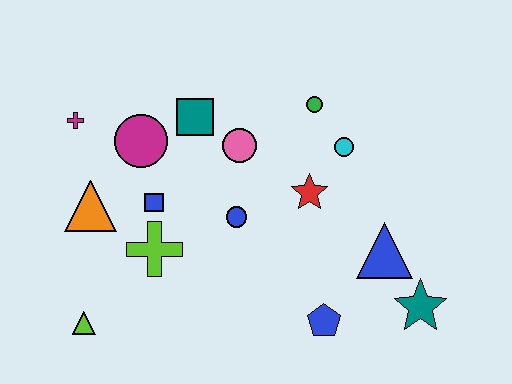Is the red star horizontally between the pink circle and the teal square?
No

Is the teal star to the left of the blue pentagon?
No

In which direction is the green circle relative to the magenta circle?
The green circle is to the right of the magenta circle.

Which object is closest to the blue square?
The lime cross is closest to the blue square.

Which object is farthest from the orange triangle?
The teal star is farthest from the orange triangle.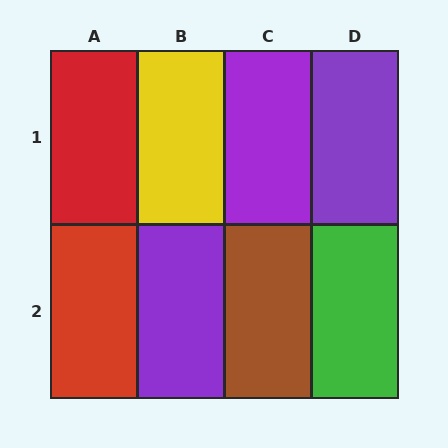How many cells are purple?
3 cells are purple.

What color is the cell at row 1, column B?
Yellow.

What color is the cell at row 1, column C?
Purple.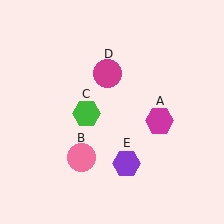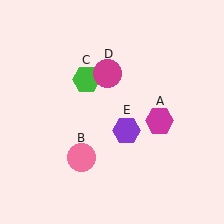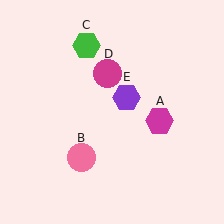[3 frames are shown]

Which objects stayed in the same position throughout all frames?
Magenta hexagon (object A) and pink circle (object B) and magenta circle (object D) remained stationary.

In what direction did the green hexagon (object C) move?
The green hexagon (object C) moved up.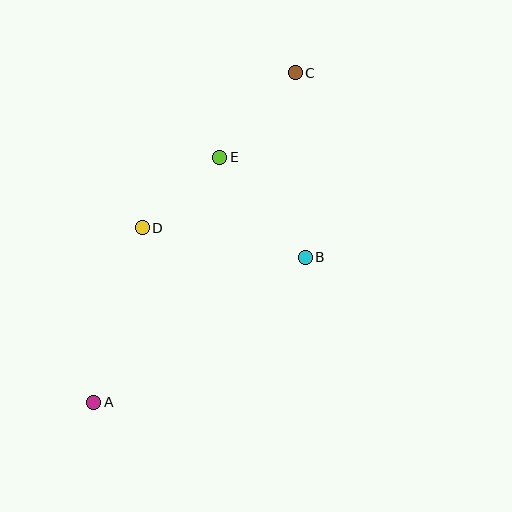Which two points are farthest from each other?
Points A and C are farthest from each other.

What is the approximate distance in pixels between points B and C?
The distance between B and C is approximately 185 pixels.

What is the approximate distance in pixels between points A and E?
The distance between A and E is approximately 276 pixels.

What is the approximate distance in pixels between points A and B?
The distance between A and B is approximately 256 pixels.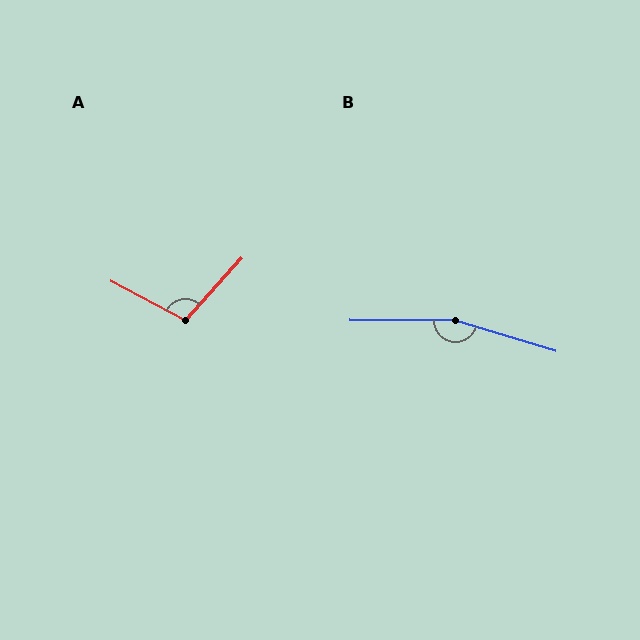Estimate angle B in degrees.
Approximately 164 degrees.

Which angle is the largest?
B, at approximately 164 degrees.